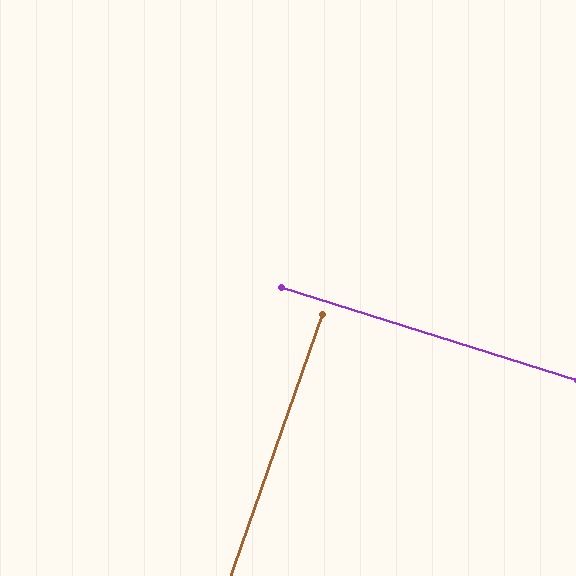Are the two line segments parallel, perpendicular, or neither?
Perpendicular — they meet at approximately 88°.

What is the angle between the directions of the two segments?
Approximately 88 degrees.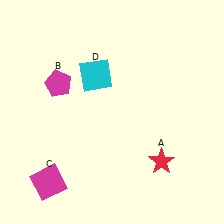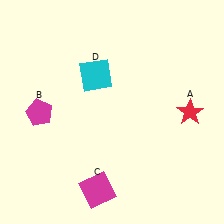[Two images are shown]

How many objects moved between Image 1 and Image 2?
3 objects moved between the two images.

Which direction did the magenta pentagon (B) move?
The magenta pentagon (B) moved down.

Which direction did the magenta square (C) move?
The magenta square (C) moved right.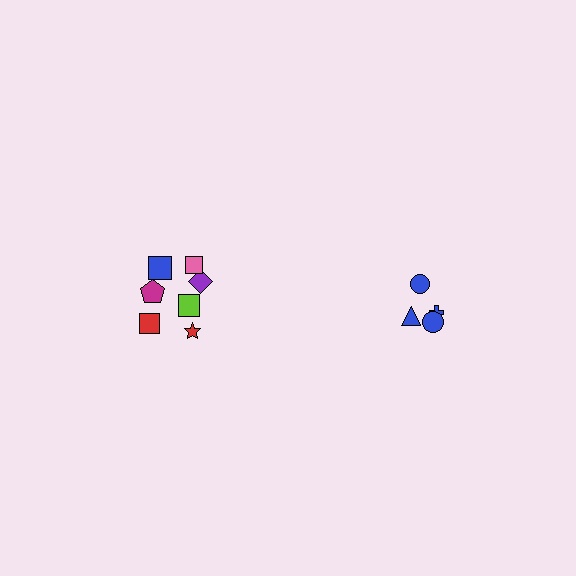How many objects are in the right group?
There are 4 objects.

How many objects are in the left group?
There are 7 objects.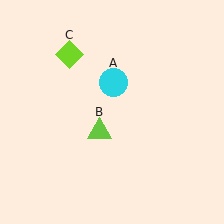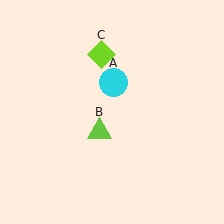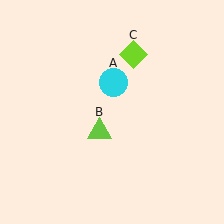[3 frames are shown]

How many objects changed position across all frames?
1 object changed position: lime diamond (object C).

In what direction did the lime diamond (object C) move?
The lime diamond (object C) moved right.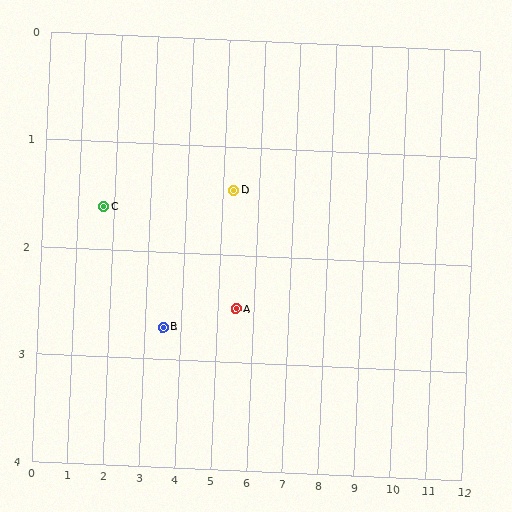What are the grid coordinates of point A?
Point A is at approximately (5.5, 2.5).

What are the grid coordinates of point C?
Point C is at approximately (1.7, 1.6).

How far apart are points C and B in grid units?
Points C and B are about 2.1 grid units apart.